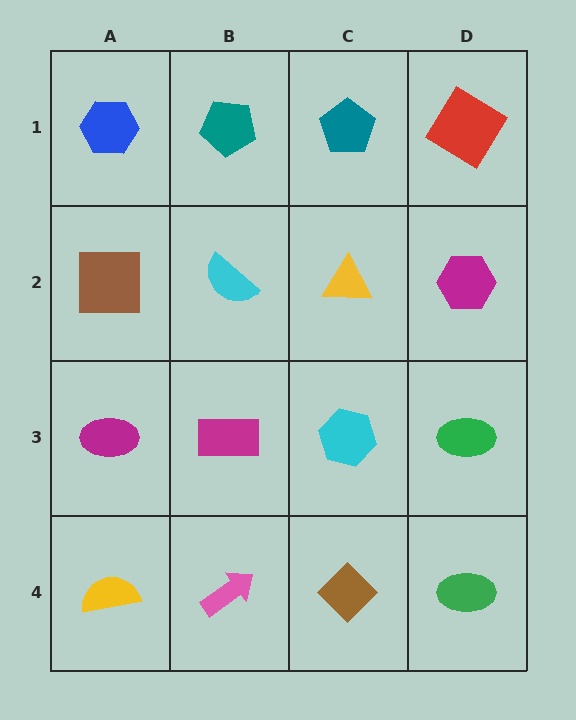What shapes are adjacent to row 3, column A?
A brown square (row 2, column A), a yellow semicircle (row 4, column A), a magenta rectangle (row 3, column B).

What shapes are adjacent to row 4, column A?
A magenta ellipse (row 3, column A), a pink arrow (row 4, column B).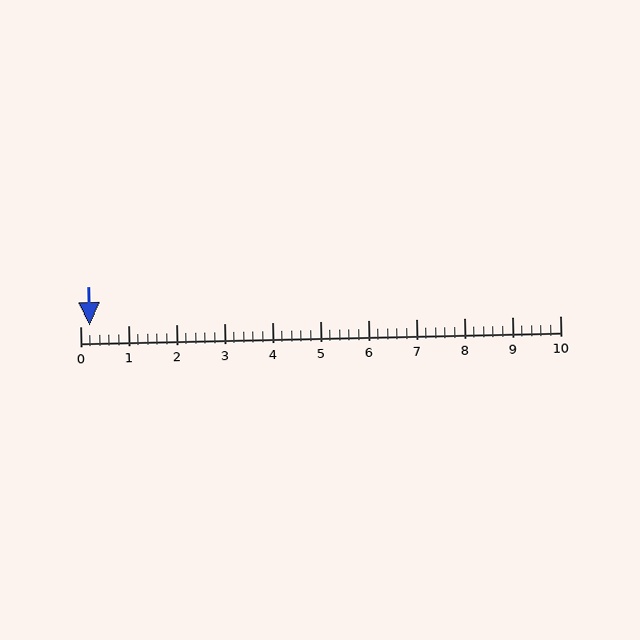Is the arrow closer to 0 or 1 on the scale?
The arrow is closer to 0.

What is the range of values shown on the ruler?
The ruler shows values from 0 to 10.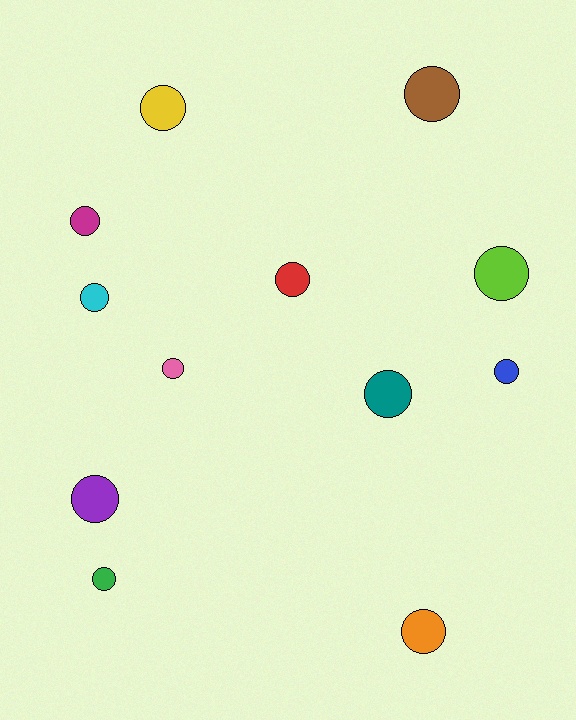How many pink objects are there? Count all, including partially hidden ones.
There is 1 pink object.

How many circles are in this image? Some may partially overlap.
There are 12 circles.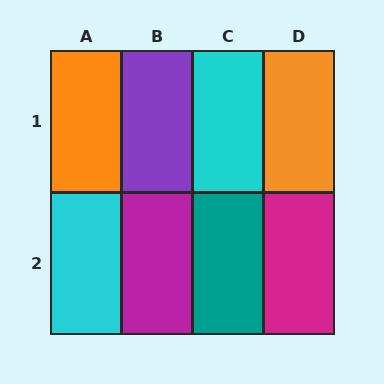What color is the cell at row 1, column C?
Cyan.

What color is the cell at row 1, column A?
Orange.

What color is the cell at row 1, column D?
Orange.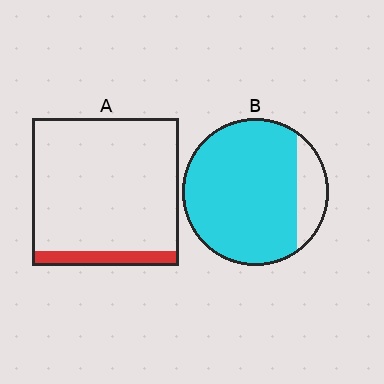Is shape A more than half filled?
No.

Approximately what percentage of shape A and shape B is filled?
A is approximately 10% and B is approximately 85%.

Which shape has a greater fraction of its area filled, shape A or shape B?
Shape B.